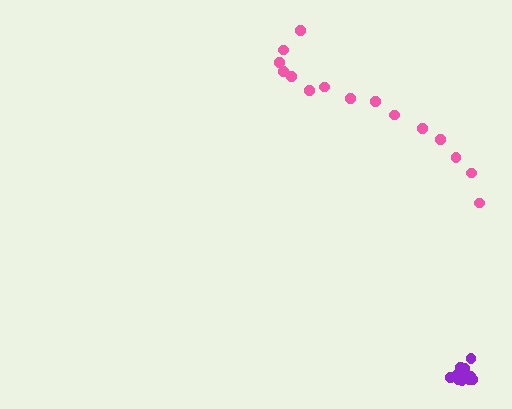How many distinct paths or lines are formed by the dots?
There are 2 distinct paths.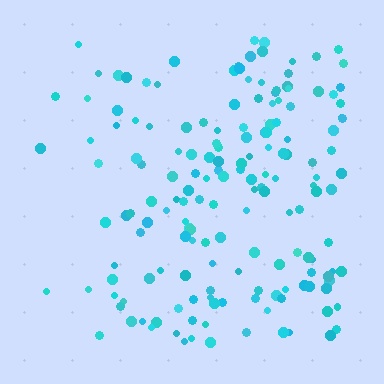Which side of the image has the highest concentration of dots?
The right.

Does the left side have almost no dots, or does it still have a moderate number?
Still a moderate number, just noticeably fewer than the right.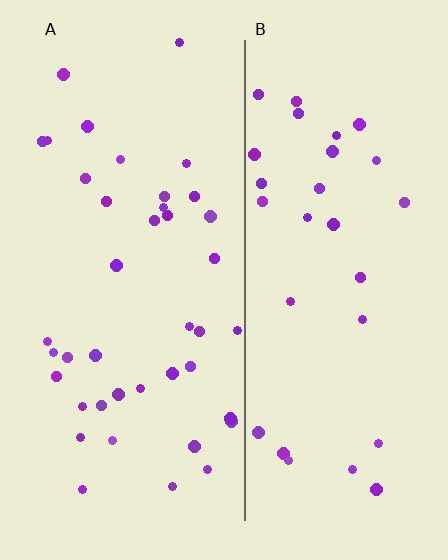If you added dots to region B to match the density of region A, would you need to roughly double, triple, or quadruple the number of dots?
Approximately double.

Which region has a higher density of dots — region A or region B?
A (the left).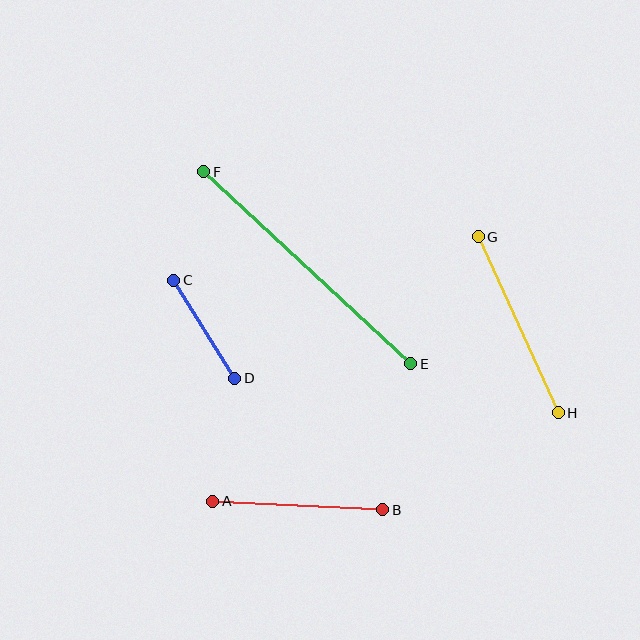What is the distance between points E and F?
The distance is approximately 282 pixels.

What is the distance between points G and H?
The distance is approximately 193 pixels.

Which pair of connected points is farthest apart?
Points E and F are farthest apart.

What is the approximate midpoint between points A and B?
The midpoint is at approximately (298, 505) pixels.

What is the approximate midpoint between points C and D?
The midpoint is at approximately (204, 329) pixels.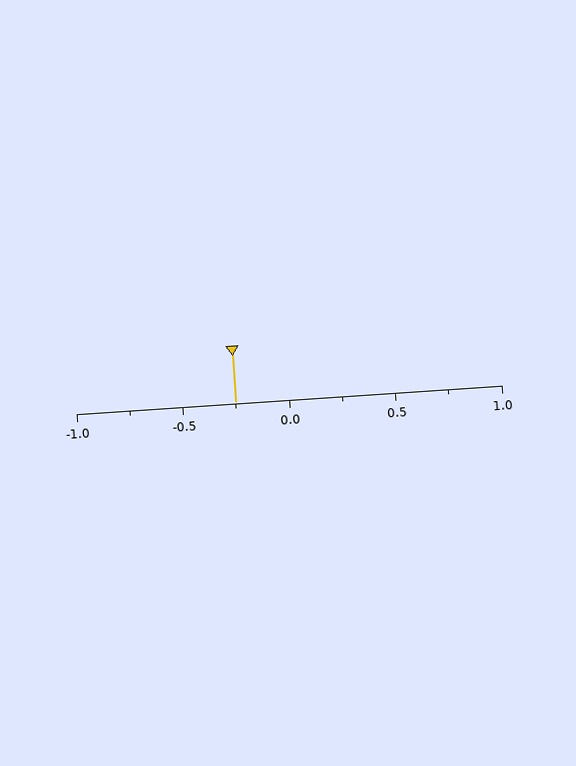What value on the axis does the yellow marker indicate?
The marker indicates approximately -0.25.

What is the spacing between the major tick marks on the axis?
The major ticks are spaced 0.5 apart.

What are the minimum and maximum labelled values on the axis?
The axis runs from -1.0 to 1.0.